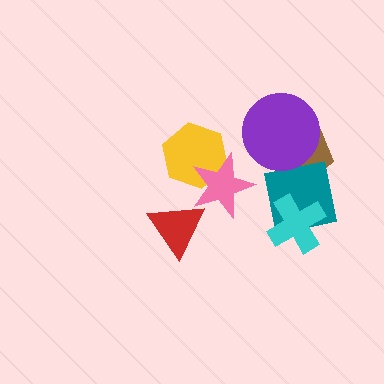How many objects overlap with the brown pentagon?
2 objects overlap with the brown pentagon.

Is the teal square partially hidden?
Yes, it is partially covered by another shape.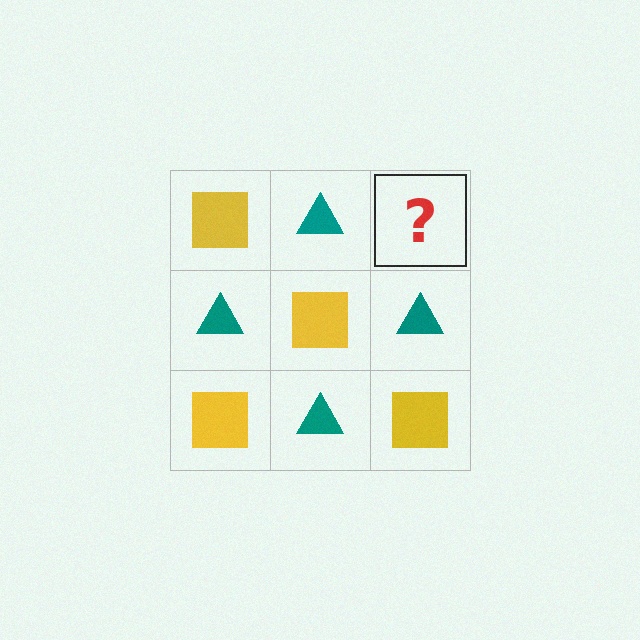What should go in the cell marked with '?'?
The missing cell should contain a yellow square.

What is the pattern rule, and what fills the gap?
The rule is that it alternates yellow square and teal triangle in a checkerboard pattern. The gap should be filled with a yellow square.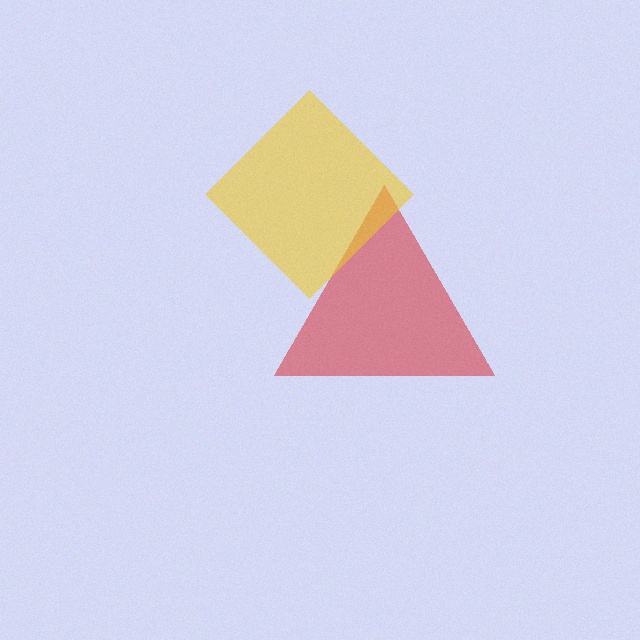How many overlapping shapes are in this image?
There are 2 overlapping shapes in the image.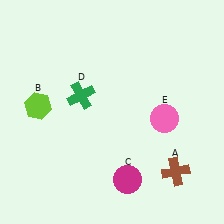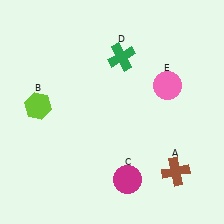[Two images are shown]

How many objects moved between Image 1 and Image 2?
2 objects moved between the two images.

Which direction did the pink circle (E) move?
The pink circle (E) moved up.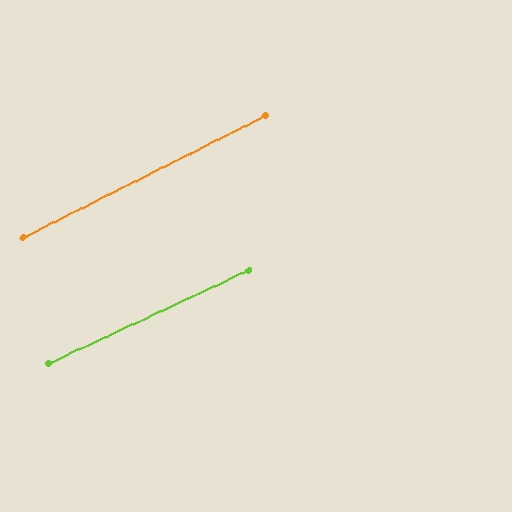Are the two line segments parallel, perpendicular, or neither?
Parallel — their directions differ by only 1.6°.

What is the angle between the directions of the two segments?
Approximately 2 degrees.